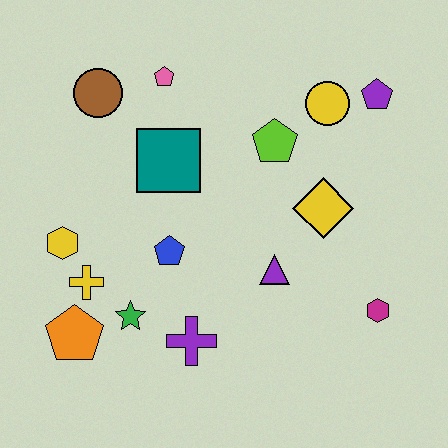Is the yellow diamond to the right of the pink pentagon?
Yes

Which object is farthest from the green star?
The purple pentagon is farthest from the green star.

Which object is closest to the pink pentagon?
The brown circle is closest to the pink pentagon.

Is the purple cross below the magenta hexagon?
Yes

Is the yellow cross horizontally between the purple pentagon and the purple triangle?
No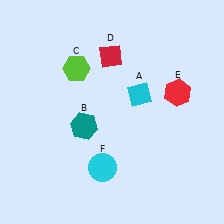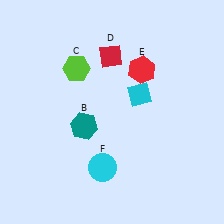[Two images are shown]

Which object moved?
The red hexagon (E) moved left.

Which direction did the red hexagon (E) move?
The red hexagon (E) moved left.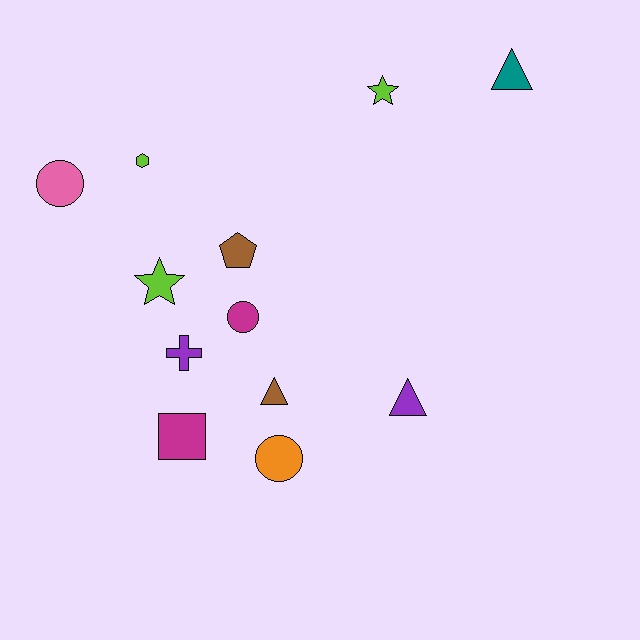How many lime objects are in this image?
There are 3 lime objects.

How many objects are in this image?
There are 12 objects.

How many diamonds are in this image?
There are no diamonds.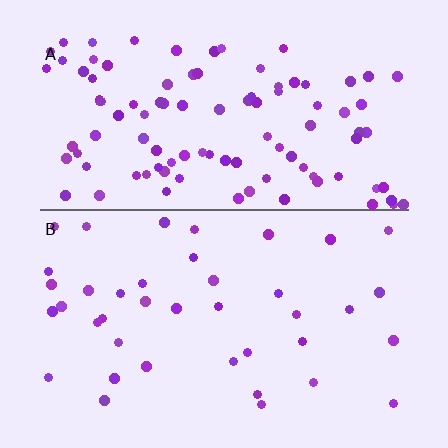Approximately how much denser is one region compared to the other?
Approximately 2.6× — region A over region B.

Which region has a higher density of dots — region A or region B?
A (the top).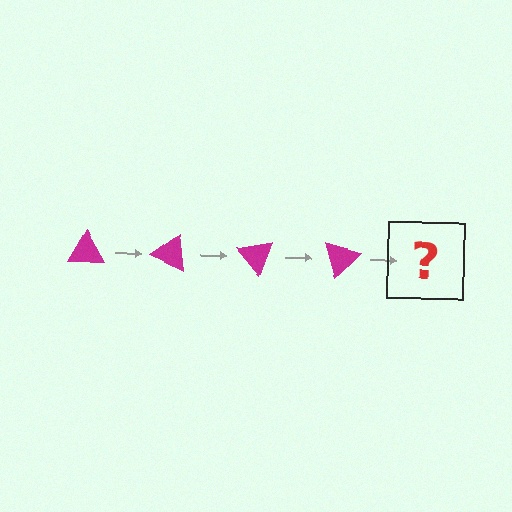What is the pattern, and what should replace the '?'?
The pattern is that the triangle rotates 25 degrees each step. The '?' should be a magenta triangle rotated 100 degrees.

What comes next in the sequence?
The next element should be a magenta triangle rotated 100 degrees.